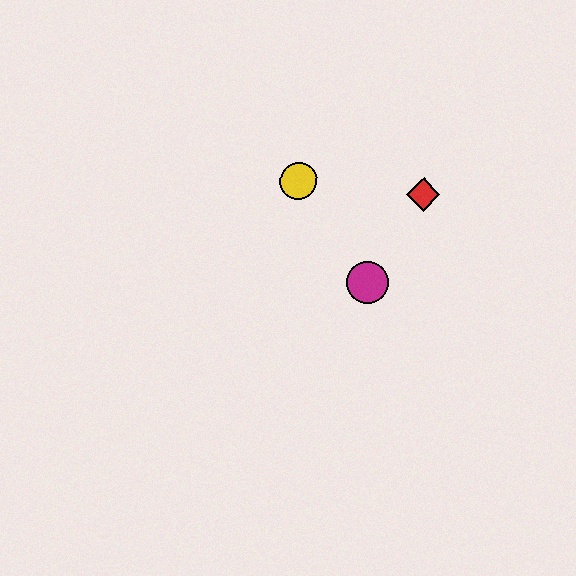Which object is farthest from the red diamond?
The yellow circle is farthest from the red diamond.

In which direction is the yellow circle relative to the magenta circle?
The yellow circle is above the magenta circle.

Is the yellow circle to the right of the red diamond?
No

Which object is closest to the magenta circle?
The red diamond is closest to the magenta circle.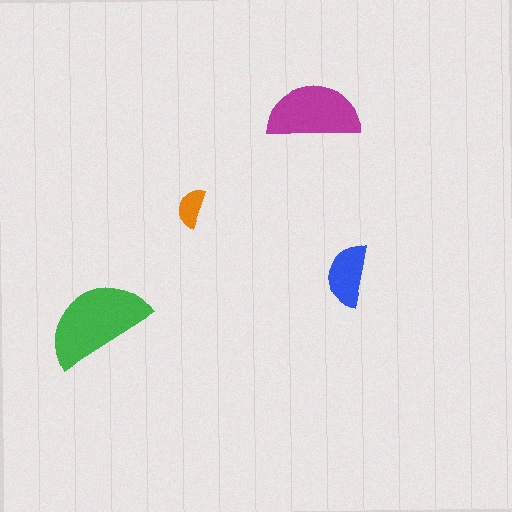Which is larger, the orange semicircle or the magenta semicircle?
The magenta one.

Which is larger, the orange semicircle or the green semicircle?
The green one.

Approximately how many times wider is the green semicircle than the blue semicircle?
About 1.5 times wider.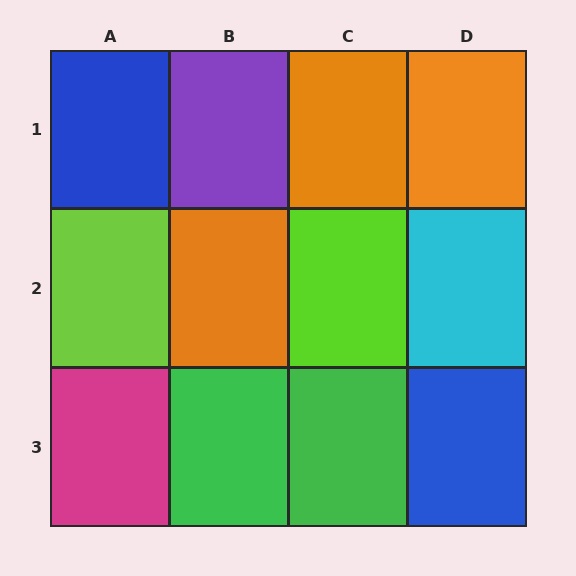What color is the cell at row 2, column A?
Lime.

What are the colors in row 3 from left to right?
Magenta, green, green, blue.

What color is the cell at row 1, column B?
Purple.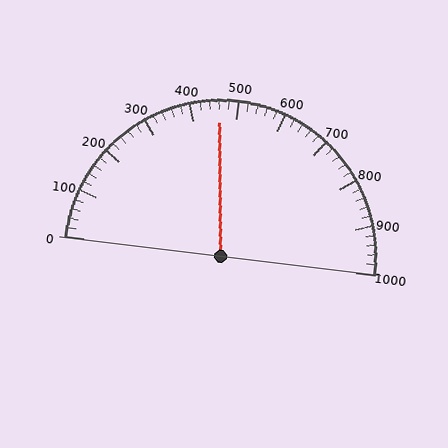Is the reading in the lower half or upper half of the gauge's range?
The reading is in the lower half of the range (0 to 1000).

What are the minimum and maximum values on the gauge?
The gauge ranges from 0 to 1000.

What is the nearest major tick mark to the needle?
The nearest major tick mark is 500.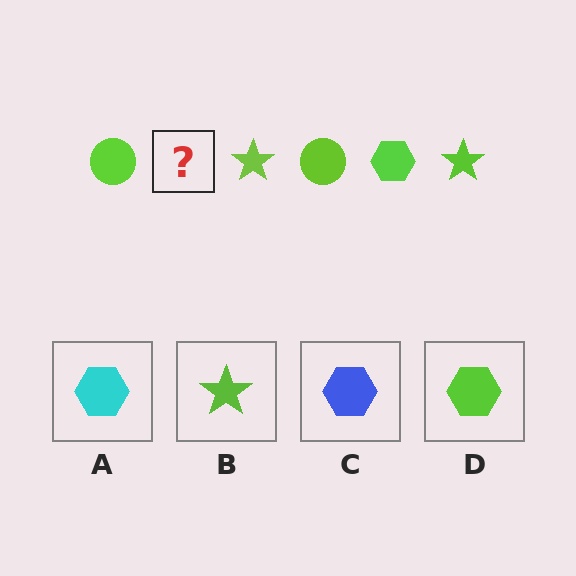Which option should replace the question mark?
Option D.